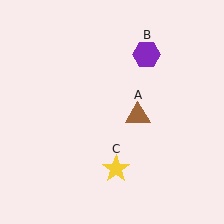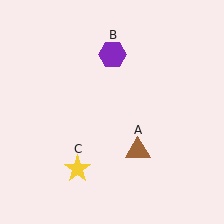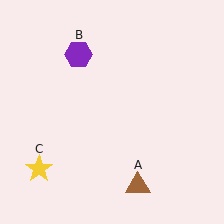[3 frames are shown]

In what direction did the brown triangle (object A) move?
The brown triangle (object A) moved down.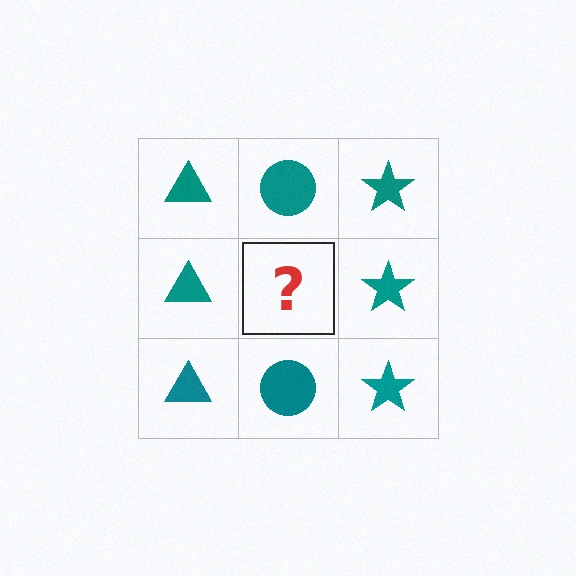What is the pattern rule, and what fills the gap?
The rule is that each column has a consistent shape. The gap should be filled with a teal circle.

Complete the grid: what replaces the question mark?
The question mark should be replaced with a teal circle.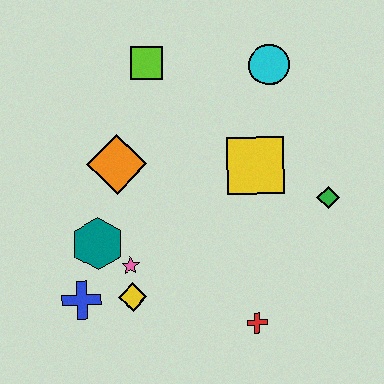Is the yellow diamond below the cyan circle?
Yes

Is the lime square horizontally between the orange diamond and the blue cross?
No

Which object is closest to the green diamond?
The yellow square is closest to the green diamond.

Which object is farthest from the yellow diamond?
The cyan circle is farthest from the yellow diamond.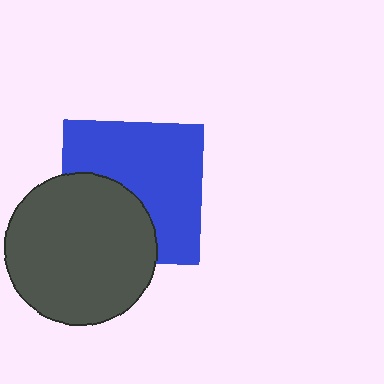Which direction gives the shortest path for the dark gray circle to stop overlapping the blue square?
Moving toward the lower-left gives the shortest separation.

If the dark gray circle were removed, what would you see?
You would see the complete blue square.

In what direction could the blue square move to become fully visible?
The blue square could move toward the upper-right. That would shift it out from behind the dark gray circle entirely.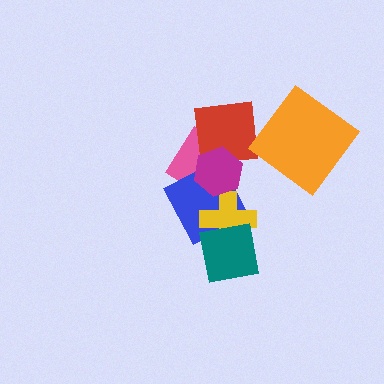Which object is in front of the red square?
The magenta hexagon is in front of the red square.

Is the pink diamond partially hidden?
Yes, it is partially covered by another shape.